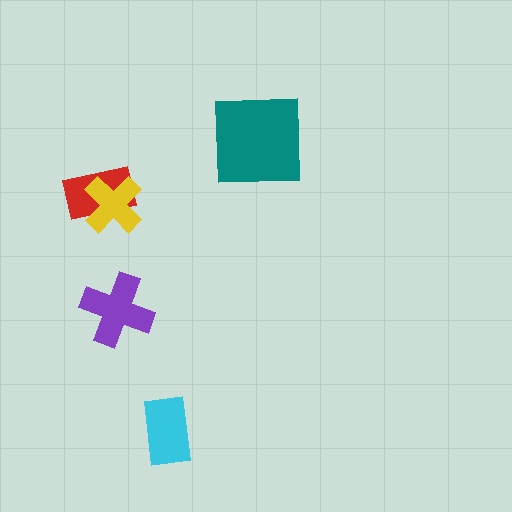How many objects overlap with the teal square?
0 objects overlap with the teal square.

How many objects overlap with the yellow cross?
1 object overlaps with the yellow cross.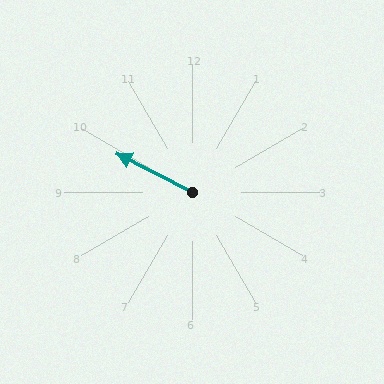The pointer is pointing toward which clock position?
Roughly 10 o'clock.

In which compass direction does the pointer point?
Northwest.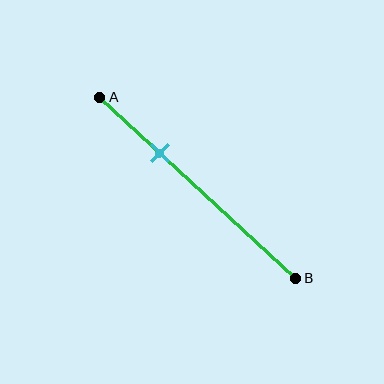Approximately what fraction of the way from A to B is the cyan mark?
The cyan mark is approximately 30% of the way from A to B.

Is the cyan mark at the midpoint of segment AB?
No, the mark is at about 30% from A, not at the 50% midpoint.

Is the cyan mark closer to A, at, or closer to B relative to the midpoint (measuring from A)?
The cyan mark is closer to point A than the midpoint of segment AB.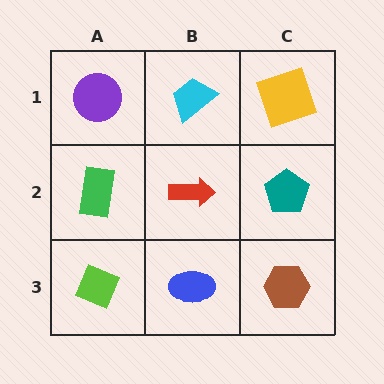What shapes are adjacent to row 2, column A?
A purple circle (row 1, column A), a lime diamond (row 3, column A), a red arrow (row 2, column B).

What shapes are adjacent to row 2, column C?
A yellow square (row 1, column C), a brown hexagon (row 3, column C), a red arrow (row 2, column B).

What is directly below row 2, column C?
A brown hexagon.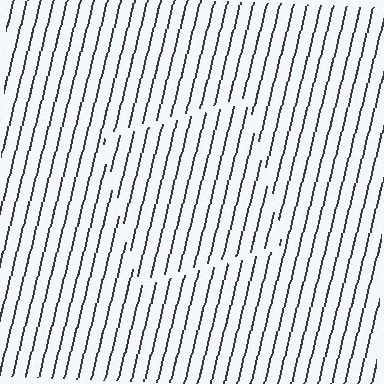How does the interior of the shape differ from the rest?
The interior of the shape contains the same grating, shifted by half a period — the contour is defined by the phase discontinuity where line-ends from the inner and outer gratings abut.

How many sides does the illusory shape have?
4 sides — the line-ends trace a square.